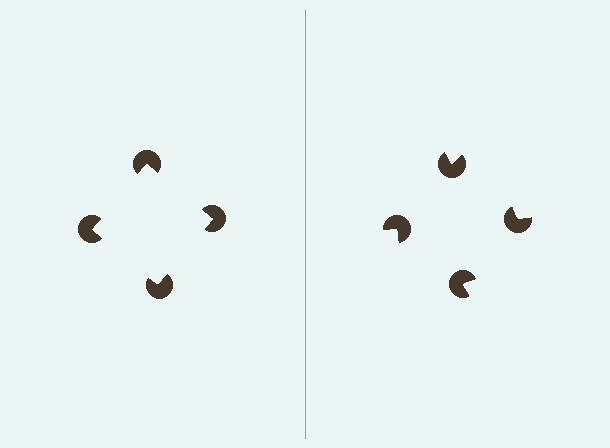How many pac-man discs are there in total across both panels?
8 — 4 on each side.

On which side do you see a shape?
An illusory square appears on the left side. On the right side the wedge cuts are rotated, so no coherent shape forms.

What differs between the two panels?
The pac-man discs are positioned identically on both sides; only the wedge orientations differ. On the left they align to a square; on the right they are misaligned.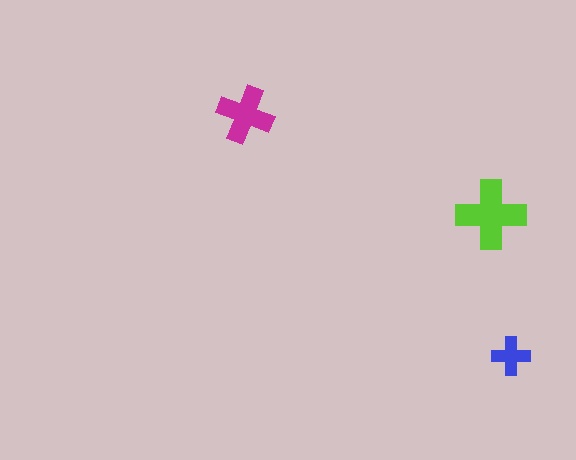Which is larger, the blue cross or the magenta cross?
The magenta one.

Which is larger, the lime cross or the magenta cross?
The lime one.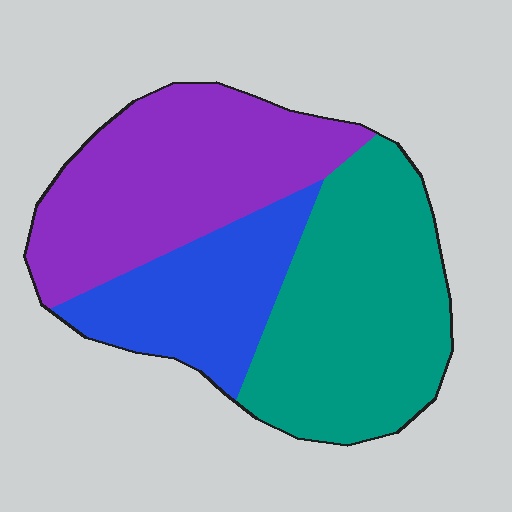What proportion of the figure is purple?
Purple takes up about three eighths (3/8) of the figure.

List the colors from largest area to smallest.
From largest to smallest: teal, purple, blue.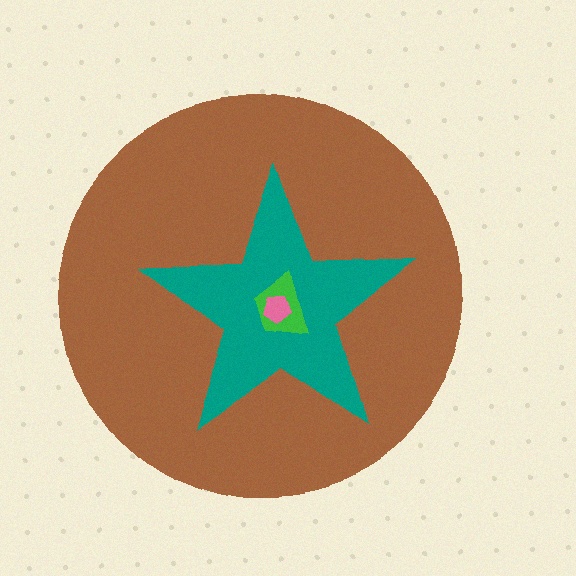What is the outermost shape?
The brown circle.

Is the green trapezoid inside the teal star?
Yes.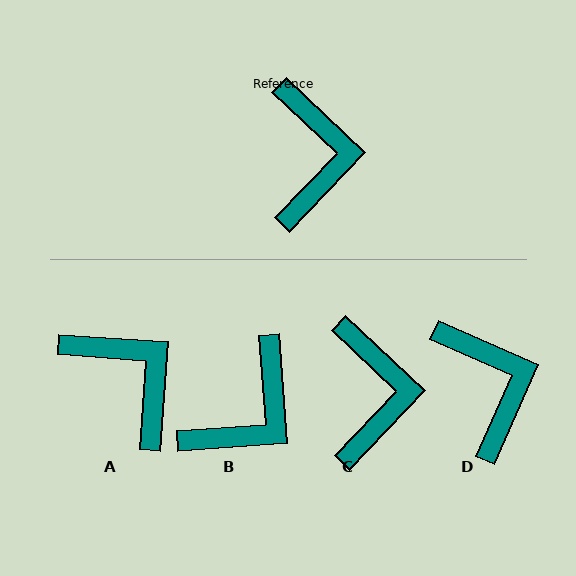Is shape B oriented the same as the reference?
No, it is off by about 42 degrees.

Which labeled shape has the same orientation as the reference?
C.